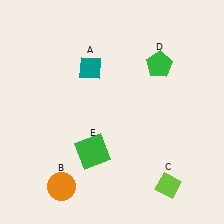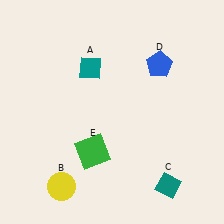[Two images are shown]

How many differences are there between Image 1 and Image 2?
There are 3 differences between the two images.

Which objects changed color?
B changed from orange to yellow. C changed from lime to teal. D changed from green to blue.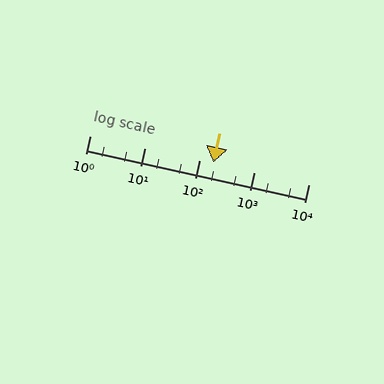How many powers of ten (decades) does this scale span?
The scale spans 4 decades, from 1 to 10000.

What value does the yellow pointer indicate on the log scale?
The pointer indicates approximately 180.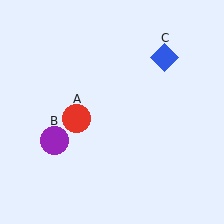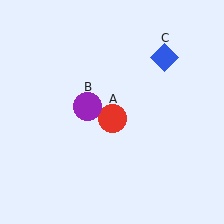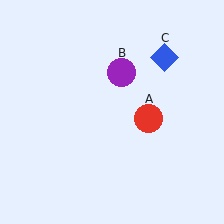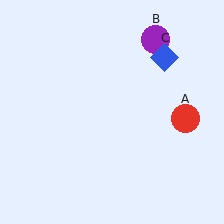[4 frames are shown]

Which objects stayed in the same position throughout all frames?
Blue diamond (object C) remained stationary.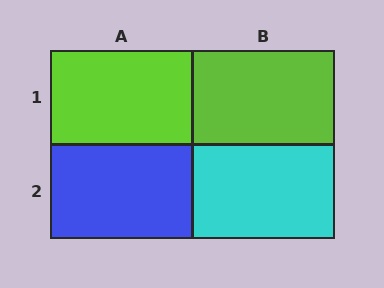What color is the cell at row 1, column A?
Lime.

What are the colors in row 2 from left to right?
Blue, cyan.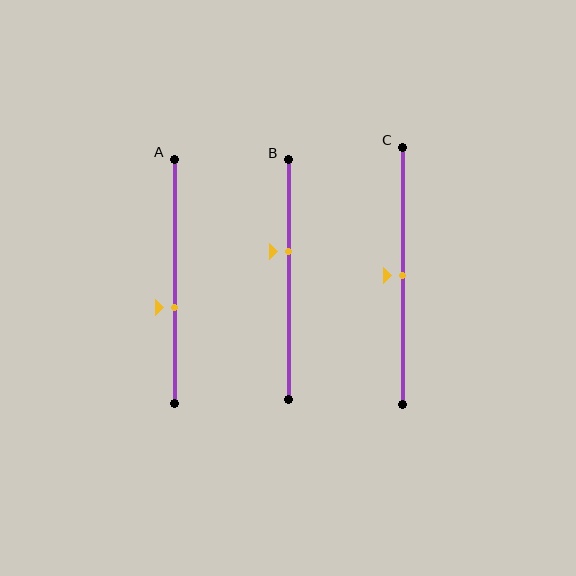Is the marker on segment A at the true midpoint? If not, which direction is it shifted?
No, the marker on segment A is shifted downward by about 11% of the segment length.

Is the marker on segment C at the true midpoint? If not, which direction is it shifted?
Yes, the marker on segment C is at the true midpoint.